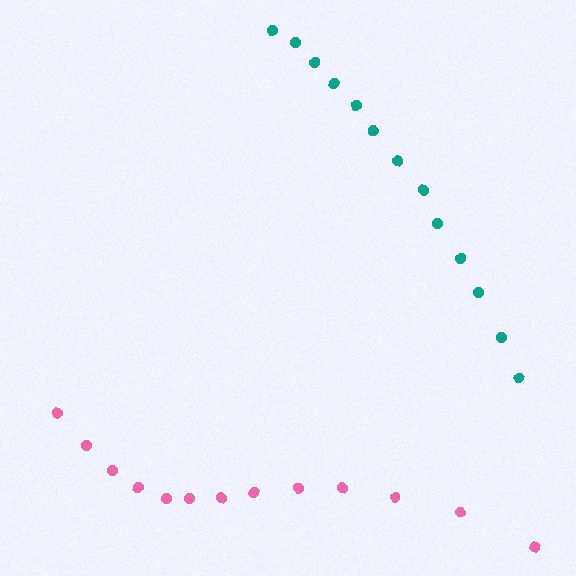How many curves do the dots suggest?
There are 2 distinct paths.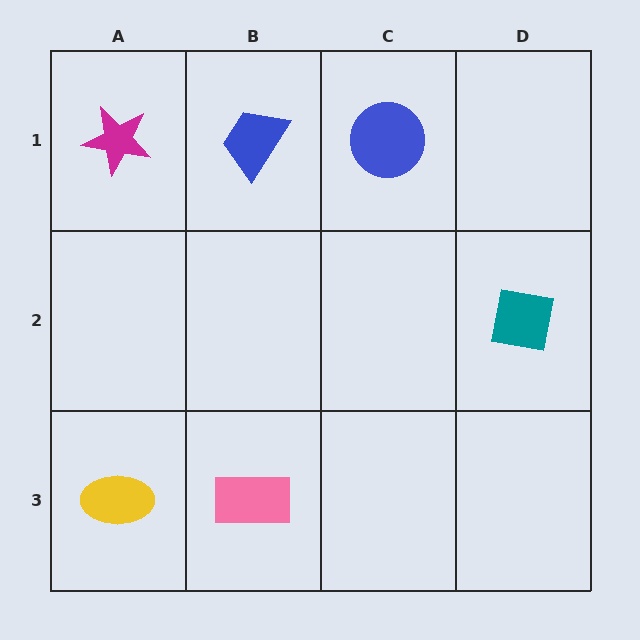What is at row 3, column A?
A yellow ellipse.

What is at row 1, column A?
A magenta star.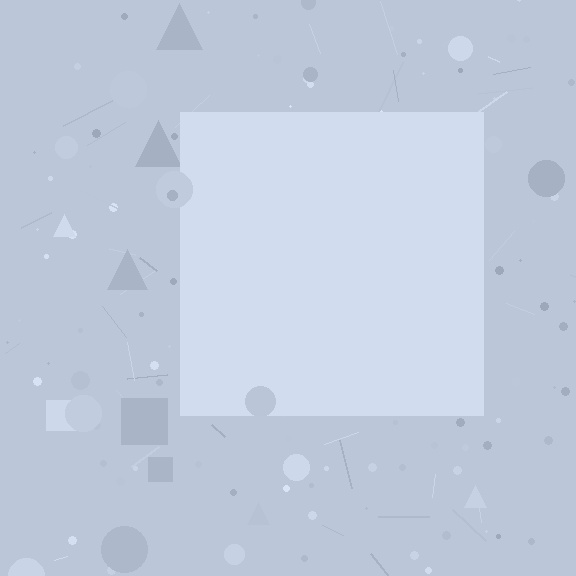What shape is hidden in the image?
A square is hidden in the image.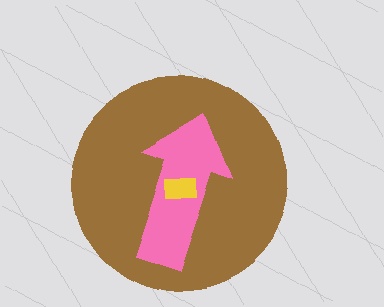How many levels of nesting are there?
3.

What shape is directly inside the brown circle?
The pink arrow.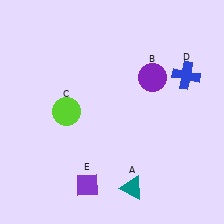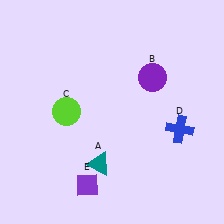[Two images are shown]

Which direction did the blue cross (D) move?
The blue cross (D) moved down.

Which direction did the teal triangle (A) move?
The teal triangle (A) moved left.